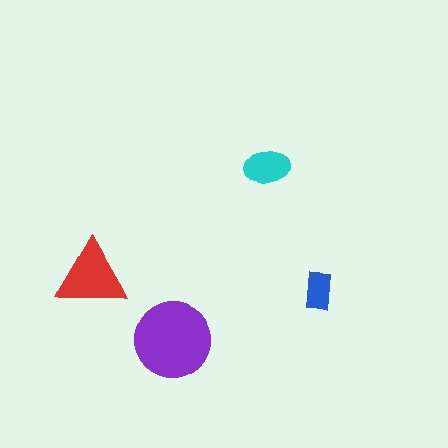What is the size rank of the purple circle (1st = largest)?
1st.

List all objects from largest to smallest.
The purple circle, the red triangle, the cyan ellipse, the blue rectangle.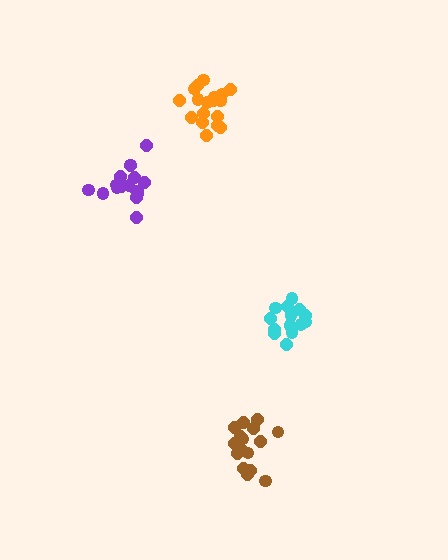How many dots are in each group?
Group 1: 16 dots, Group 2: 14 dots, Group 3: 18 dots, Group 4: 18 dots (66 total).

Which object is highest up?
The orange cluster is topmost.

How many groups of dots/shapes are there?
There are 4 groups.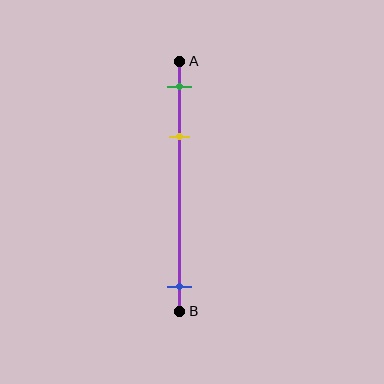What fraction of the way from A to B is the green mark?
The green mark is approximately 10% (0.1) of the way from A to B.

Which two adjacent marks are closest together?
The green and yellow marks are the closest adjacent pair.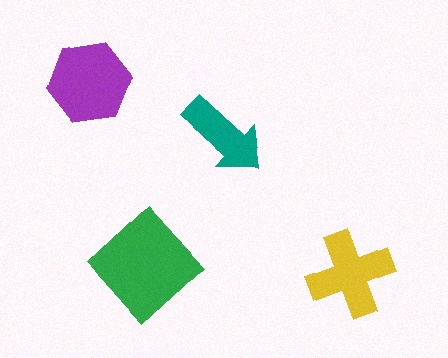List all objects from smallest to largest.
The teal arrow, the yellow cross, the purple hexagon, the green diamond.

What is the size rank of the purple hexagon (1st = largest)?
2nd.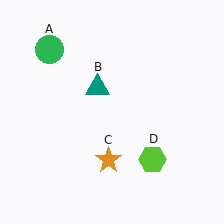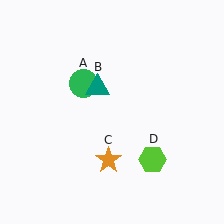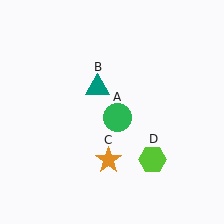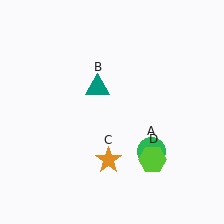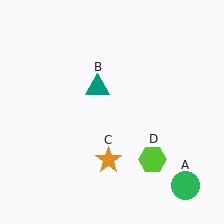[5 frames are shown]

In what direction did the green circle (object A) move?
The green circle (object A) moved down and to the right.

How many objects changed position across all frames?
1 object changed position: green circle (object A).